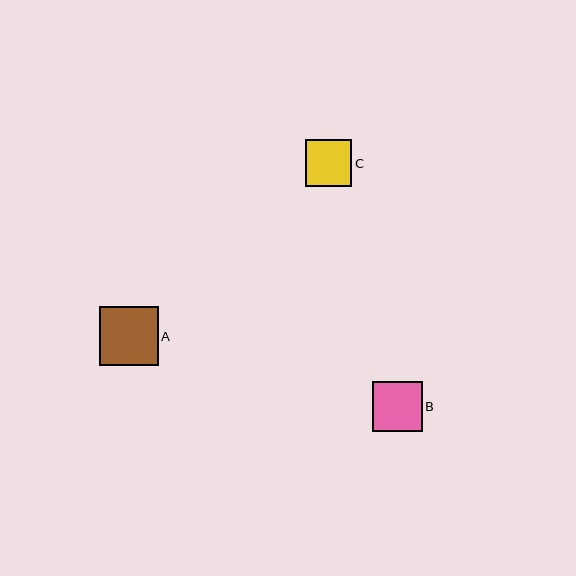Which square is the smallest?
Square C is the smallest with a size of approximately 46 pixels.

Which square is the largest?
Square A is the largest with a size of approximately 58 pixels.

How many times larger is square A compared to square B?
Square A is approximately 1.2 times the size of square B.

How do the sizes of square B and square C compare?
Square B and square C are approximately the same size.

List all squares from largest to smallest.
From largest to smallest: A, B, C.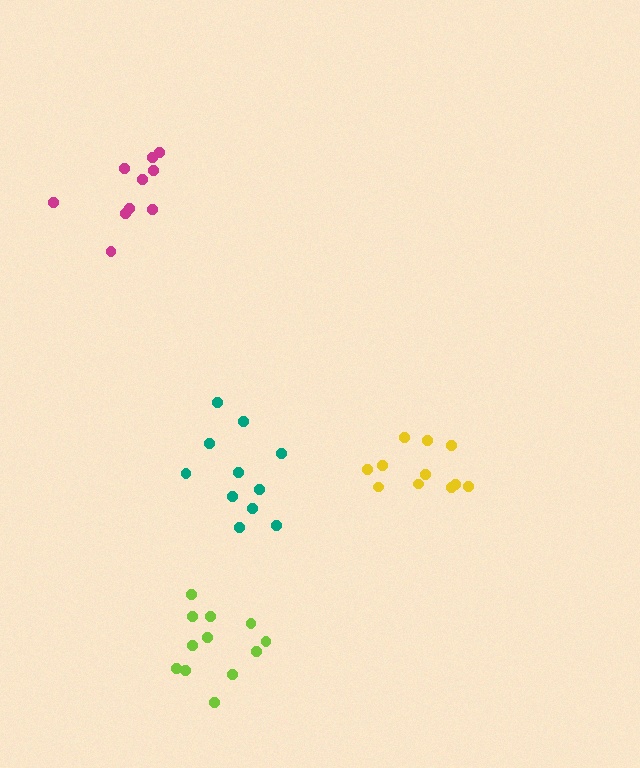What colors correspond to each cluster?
The clusters are colored: magenta, teal, lime, yellow.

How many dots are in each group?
Group 1: 10 dots, Group 2: 11 dots, Group 3: 12 dots, Group 4: 11 dots (44 total).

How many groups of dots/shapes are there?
There are 4 groups.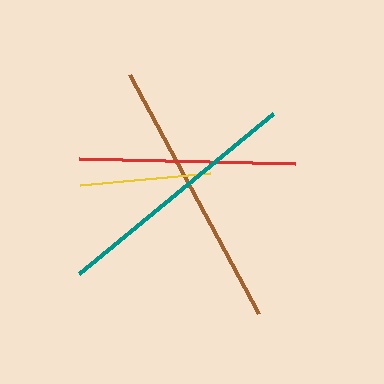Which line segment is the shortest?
The yellow line is the shortest at approximately 130 pixels.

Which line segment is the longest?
The brown line is the longest at approximately 272 pixels.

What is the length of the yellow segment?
The yellow segment is approximately 130 pixels long.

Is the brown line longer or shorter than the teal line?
The brown line is longer than the teal line.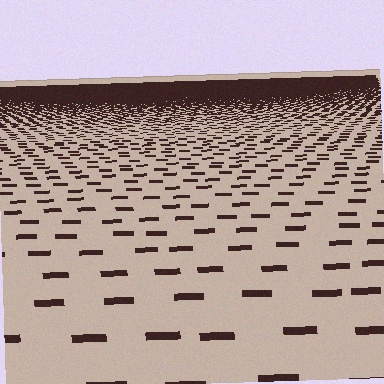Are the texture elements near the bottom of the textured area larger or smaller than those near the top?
Larger. Near the bottom, elements are closer to the viewer and appear at a bigger on-screen size.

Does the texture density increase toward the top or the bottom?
Density increases toward the top.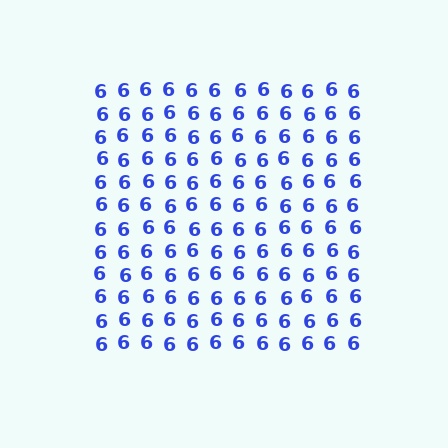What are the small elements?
The small elements are digit 6's.